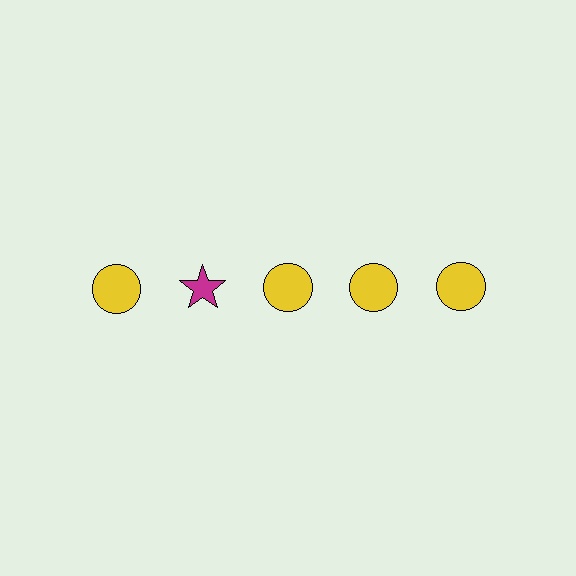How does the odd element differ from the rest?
It differs in both color (magenta instead of yellow) and shape (star instead of circle).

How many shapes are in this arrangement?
There are 5 shapes arranged in a grid pattern.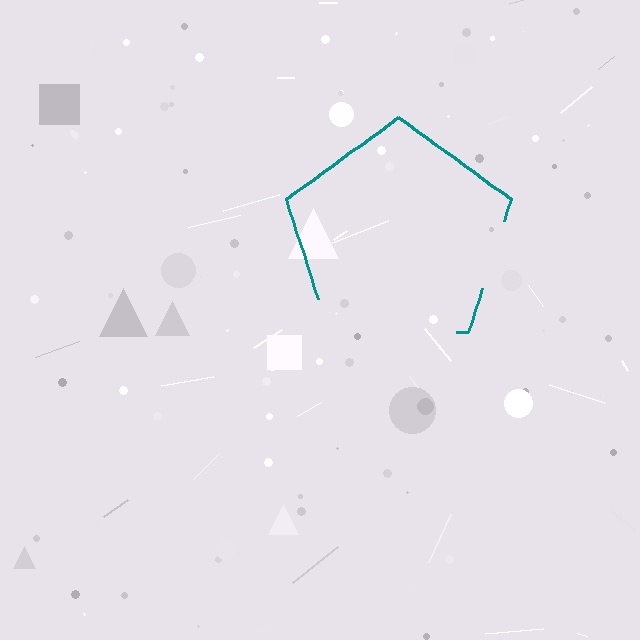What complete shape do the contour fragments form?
The contour fragments form a pentagon.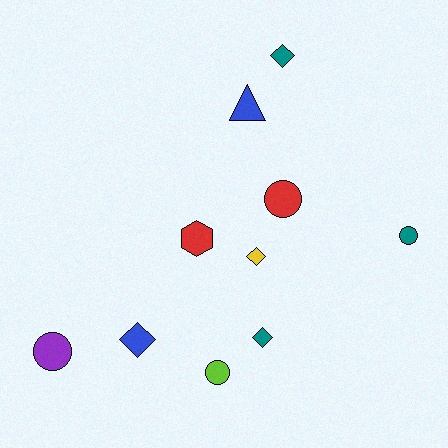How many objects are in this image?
There are 10 objects.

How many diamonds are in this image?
There are 4 diamonds.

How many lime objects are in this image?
There is 1 lime object.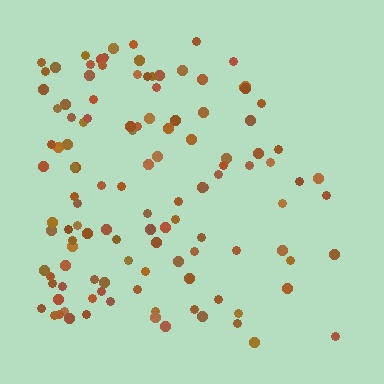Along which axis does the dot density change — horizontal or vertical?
Horizontal.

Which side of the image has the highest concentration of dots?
The left.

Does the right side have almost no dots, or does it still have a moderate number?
Still a moderate number, just noticeably fewer than the left.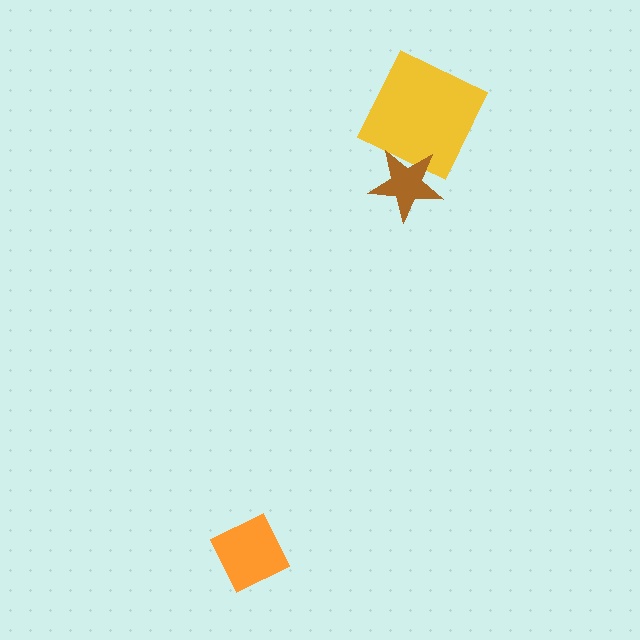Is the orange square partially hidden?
No, no other shape covers it.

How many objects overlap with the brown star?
1 object overlaps with the brown star.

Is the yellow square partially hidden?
Yes, it is partially covered by another shape.